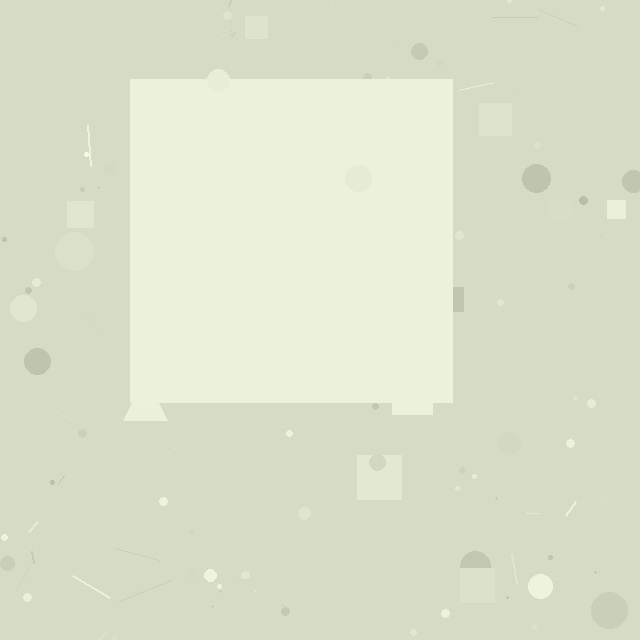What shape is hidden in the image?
A square is hidden in the image.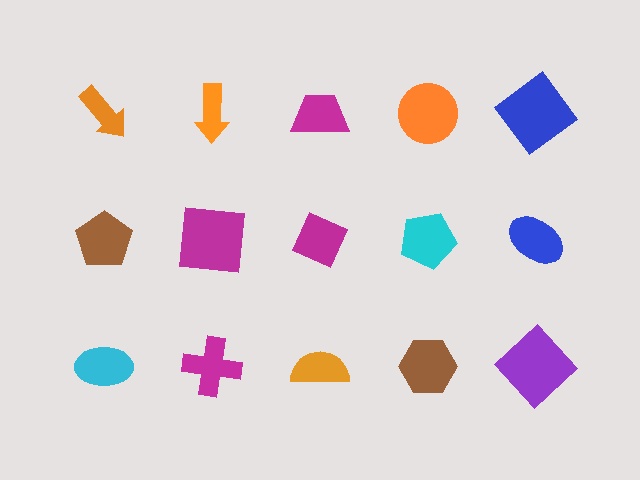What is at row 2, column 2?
A magenta square.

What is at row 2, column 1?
A brown pentagon.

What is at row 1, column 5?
A blue diamond.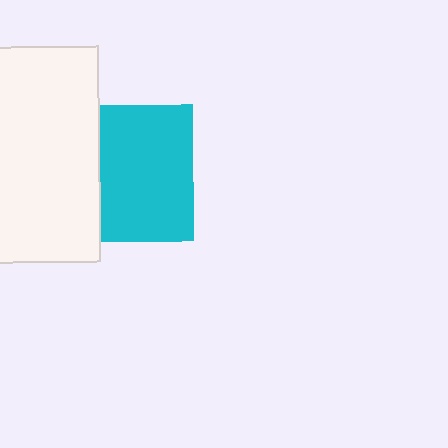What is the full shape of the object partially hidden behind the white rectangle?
The partially hidden object is a cyan square.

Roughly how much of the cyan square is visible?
Most of it is visible (roughly 68%).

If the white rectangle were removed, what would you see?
You would see the complete cyan square.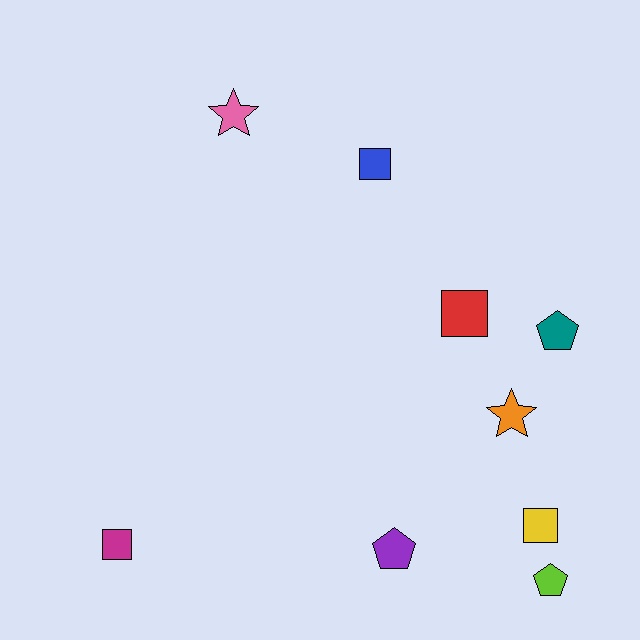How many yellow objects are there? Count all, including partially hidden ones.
There is 1 yellow object.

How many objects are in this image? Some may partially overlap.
There are 9 objects.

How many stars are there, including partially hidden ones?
There are 2 stars.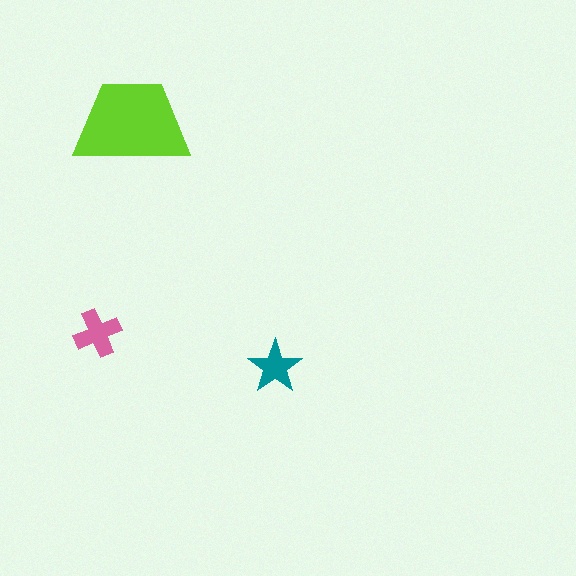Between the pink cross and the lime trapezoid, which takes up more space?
The lime trapezoid.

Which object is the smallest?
The teal star.